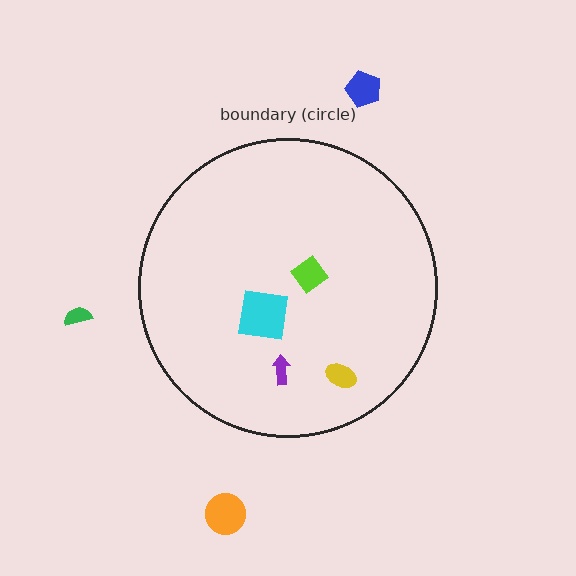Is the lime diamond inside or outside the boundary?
Inside.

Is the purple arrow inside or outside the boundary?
Inside.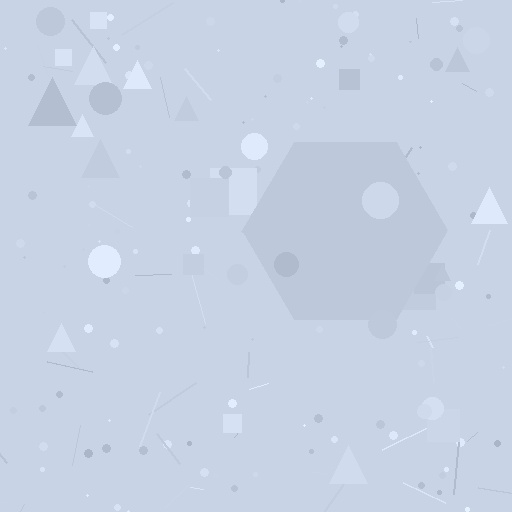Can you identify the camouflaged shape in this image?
The camouflaged shape is a hexagon.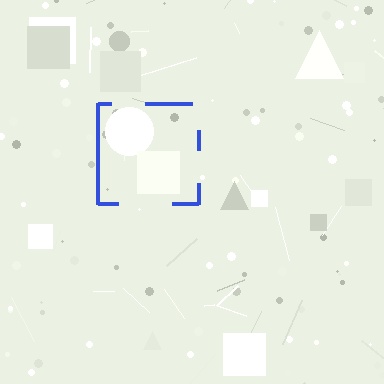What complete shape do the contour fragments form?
The contour fragments form a square.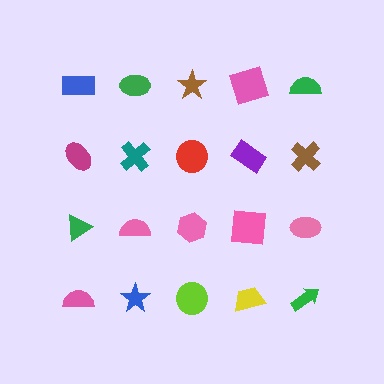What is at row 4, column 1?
A pink semicircle.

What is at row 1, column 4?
A pink square.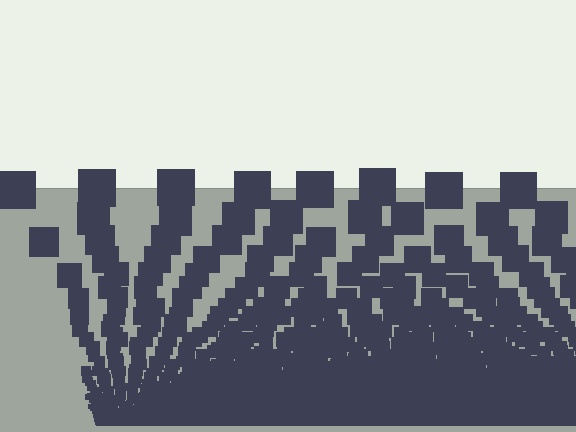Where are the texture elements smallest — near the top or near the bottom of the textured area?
Near the bottom.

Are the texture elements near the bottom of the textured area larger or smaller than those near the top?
Smaller. The gradient is inverted — elements near the bottom are smaller and denser.